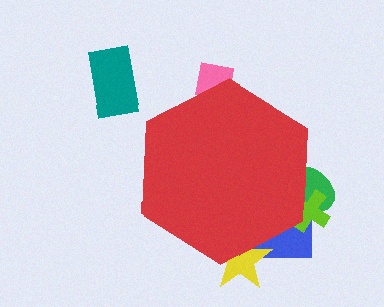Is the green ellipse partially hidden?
Yes, the green ellipse is partially hidden behind the red hexagon.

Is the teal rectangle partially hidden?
No, the teal rectangle is fully visible.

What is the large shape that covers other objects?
A red hexagon.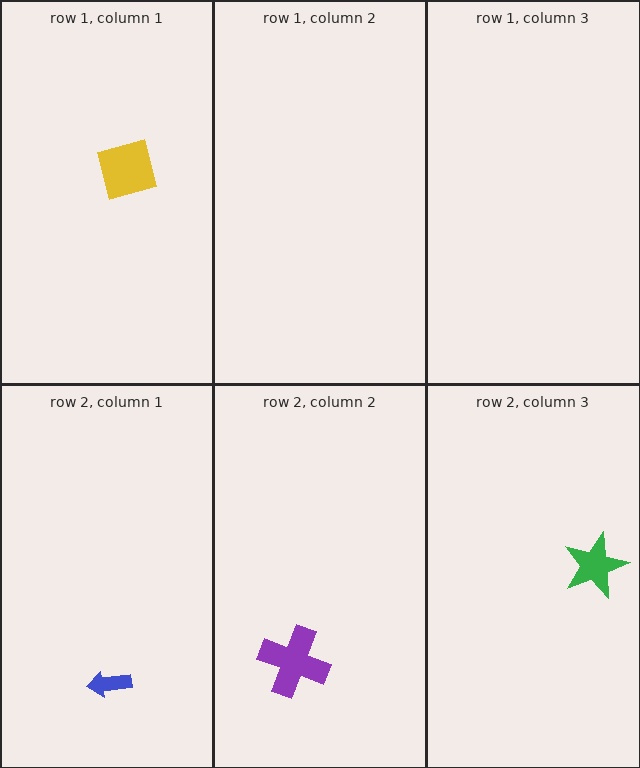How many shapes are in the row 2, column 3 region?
1.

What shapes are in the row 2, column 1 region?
The blue arrow.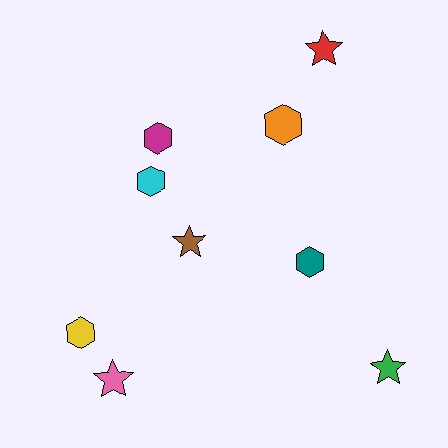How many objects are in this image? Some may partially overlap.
There are 9 objects.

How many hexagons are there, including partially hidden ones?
There are 5 hexagons.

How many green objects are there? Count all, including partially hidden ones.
There is 1 green object.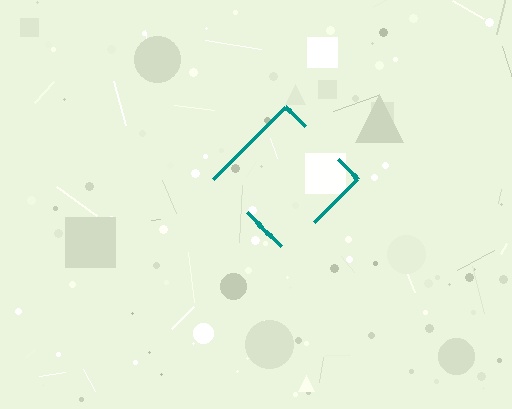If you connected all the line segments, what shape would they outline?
They would outline a diamond.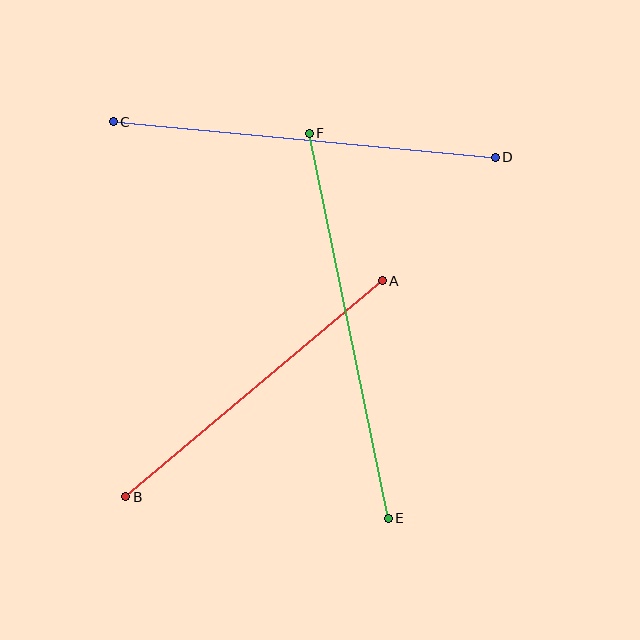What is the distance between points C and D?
The distance is approximately 384 pixels.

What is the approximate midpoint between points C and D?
The midpoint is at approximately (304, 140) pixels.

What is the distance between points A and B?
The distance is approximately 335 pixels.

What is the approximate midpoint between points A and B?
The midpoint is at approximately (254, 389) pixels.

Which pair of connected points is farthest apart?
Points E and F are farthest apart.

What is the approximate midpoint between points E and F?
The midpoint is at approximately (349, 326) pixels.